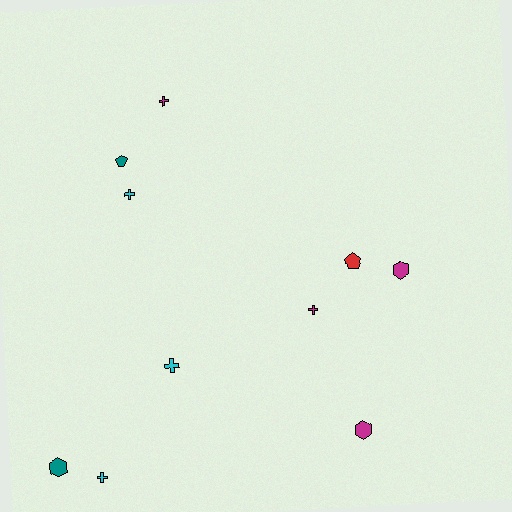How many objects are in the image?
There are 10 objects.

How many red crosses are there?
There are no red crosses.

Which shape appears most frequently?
Cross, with 5 objects.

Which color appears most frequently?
Magenta, with 4 objects.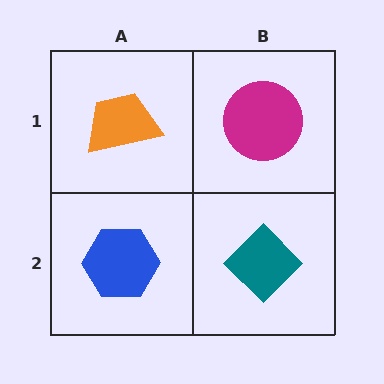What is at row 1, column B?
A magenta circle.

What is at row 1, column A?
An orange trapezoid.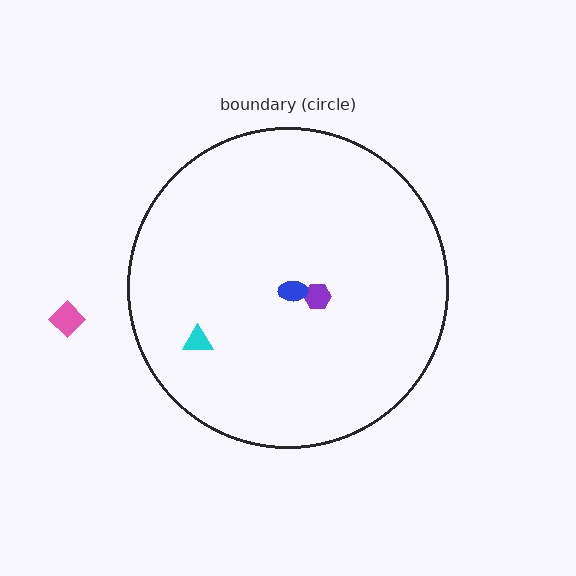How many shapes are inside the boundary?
3 inside, 1 outside.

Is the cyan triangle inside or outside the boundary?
Inside.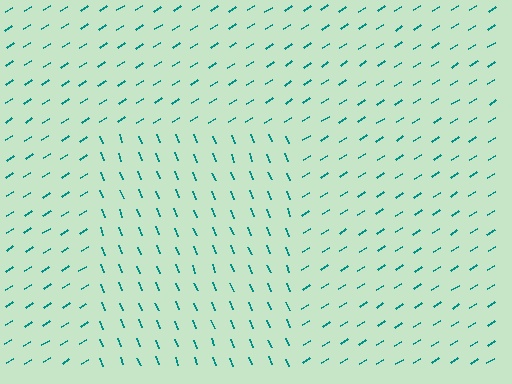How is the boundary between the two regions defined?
The boundary is defined purely by a change in line orientation (approximately 79 degrees difference). All lines are the same color and thickness.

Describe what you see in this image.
The image is filled with small teal line segments. A rectangle region in the image has lines oriented differently from the surrounding lines, creating a visible texture boundary.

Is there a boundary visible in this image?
Yes, there is a texture boundary formed by a change in line orientation.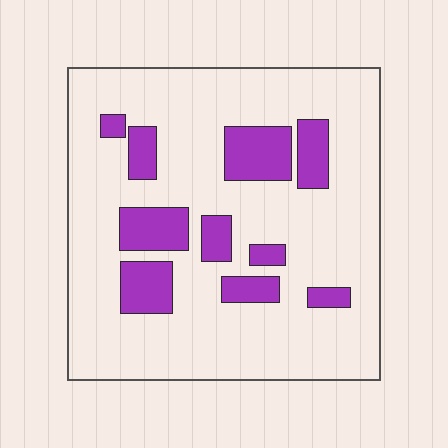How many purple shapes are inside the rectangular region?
10.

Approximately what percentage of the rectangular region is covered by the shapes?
Approximately 20%.